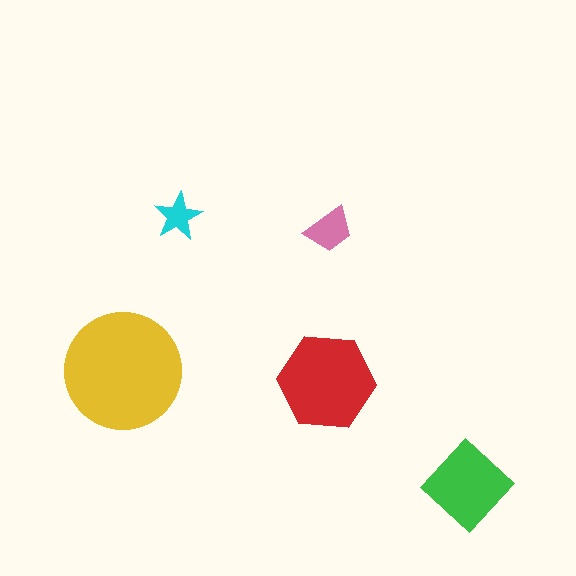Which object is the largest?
The yellow circle.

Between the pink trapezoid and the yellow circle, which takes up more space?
The yellow circle.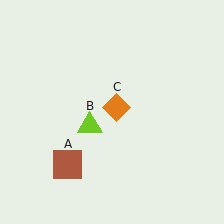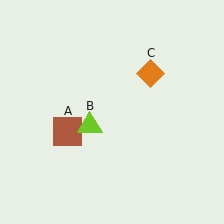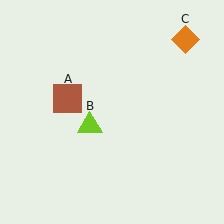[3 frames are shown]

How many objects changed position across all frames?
2 objects changed position: brown square (object A), orange diamond (object C).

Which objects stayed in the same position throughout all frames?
Lime triangle (object B) remained stationary.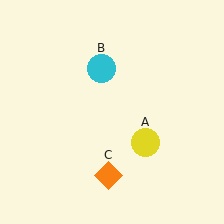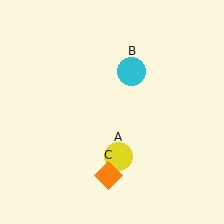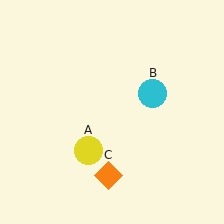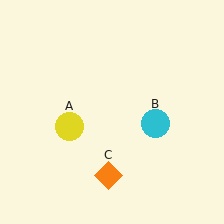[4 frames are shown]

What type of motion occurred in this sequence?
The yellow circle (object A), cyan circle (object B) rotated clockwise around the center of the scene.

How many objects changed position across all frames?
2 objects changed position: yellow circle (object A), cyan circle (object B).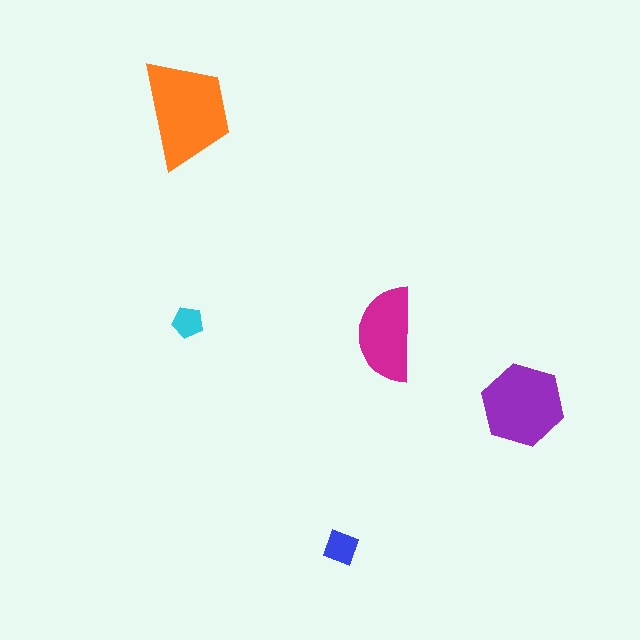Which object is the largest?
The orange trapezoid.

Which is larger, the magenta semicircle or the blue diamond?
The magenta semicircle.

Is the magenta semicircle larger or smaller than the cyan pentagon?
Larger.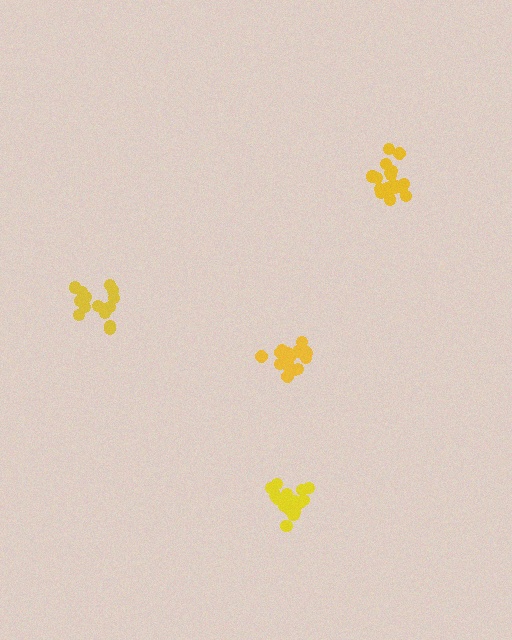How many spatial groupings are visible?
There are 4 spatial groupings.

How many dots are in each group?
Group 1: 17 dots, Group 2: 15 dots, Group 3: 20 dots, Group 4: 19 dots (71 total).